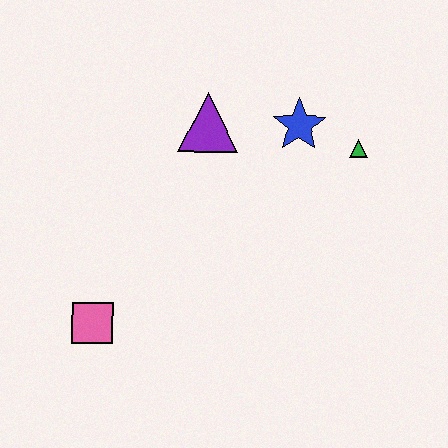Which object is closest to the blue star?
The green triangle is closest to the blue star.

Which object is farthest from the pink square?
The green triangle is farthest from the pink square.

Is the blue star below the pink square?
No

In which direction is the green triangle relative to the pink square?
The green triangle is to the right of the pink square.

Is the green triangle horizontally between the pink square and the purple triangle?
No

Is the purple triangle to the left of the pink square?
No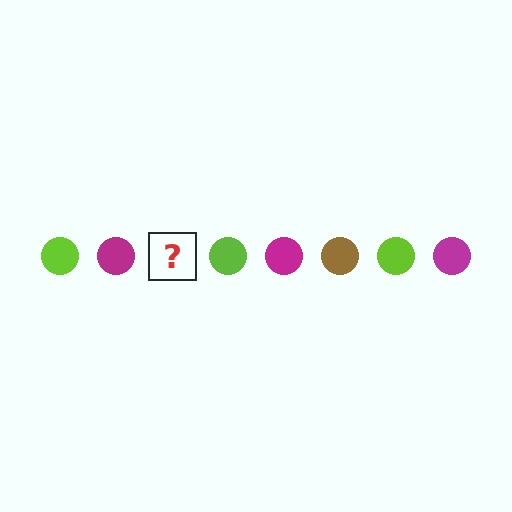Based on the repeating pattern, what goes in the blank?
The blank should be a brown circle.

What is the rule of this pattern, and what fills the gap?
The rule is that the pattern cycles through lime, magenta, brown circles. The gap should be filled with a brown circle.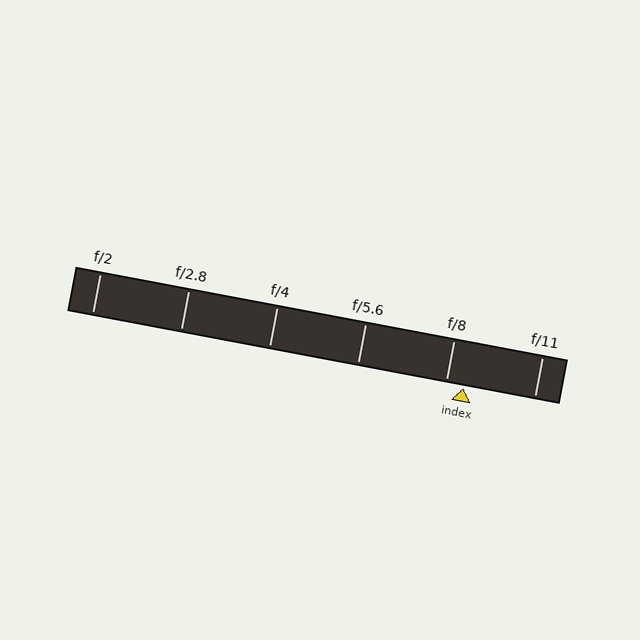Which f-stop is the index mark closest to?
The index mark is closest to f/8.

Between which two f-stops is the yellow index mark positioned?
The index mark is between f/8 and f/11.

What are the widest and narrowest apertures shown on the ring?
The widest aperture shown is f/2 and the narrowest is f/11.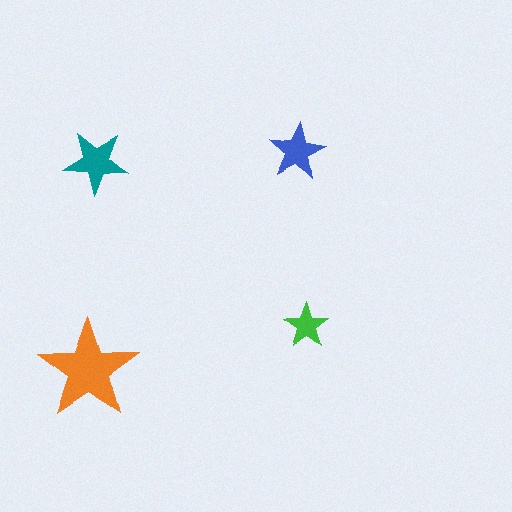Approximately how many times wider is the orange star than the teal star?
About 1.5 times wider.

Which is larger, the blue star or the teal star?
The teal one.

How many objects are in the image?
There are 4 objects in the image.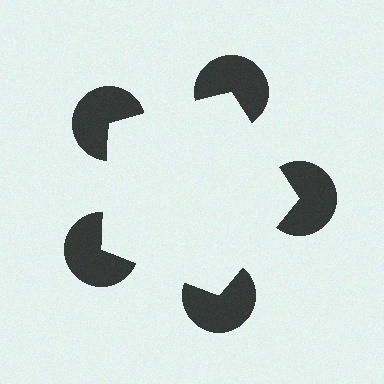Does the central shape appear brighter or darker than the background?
It typically appears slightly brighter than the background, even though no actual brightness change is drawn.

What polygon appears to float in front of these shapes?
An illusory pentagon — its edges are inferred from the aligned wedge cuts in the pac-man discs, not physically drawn.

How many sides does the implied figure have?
5 sides.